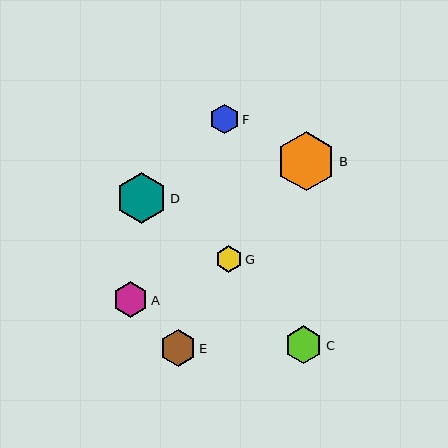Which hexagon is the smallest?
Hexagon G is the smallest with a size of approximately 26 pixels.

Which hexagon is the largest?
Hexagon B is the largest with a size of approximately 59 pixels.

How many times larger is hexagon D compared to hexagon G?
Hexagon D is approximately 1.9 times the size of hexagon G.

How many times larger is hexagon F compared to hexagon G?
Hexagon F is approximately 1.1 times the size of hexagon G.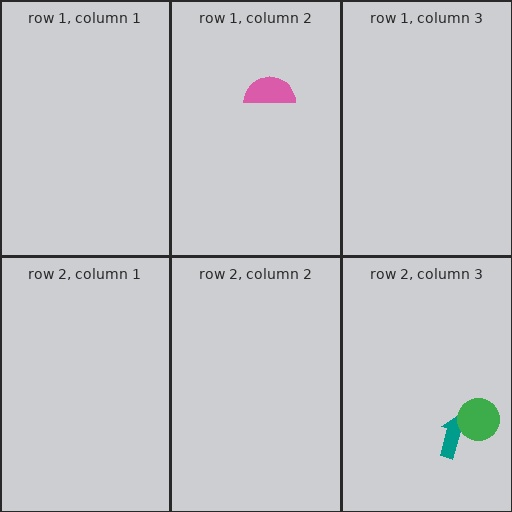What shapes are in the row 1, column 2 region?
The pink semicircle.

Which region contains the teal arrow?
The row 2, column 3 region.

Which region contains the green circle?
The row 2, column 3 region.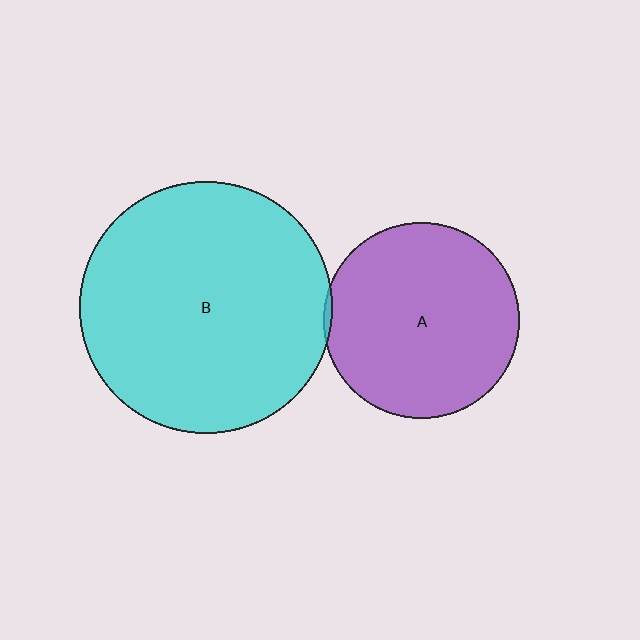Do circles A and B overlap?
Yes.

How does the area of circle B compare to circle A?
Approximately 1.7 times.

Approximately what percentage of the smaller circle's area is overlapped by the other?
Approximately 5%.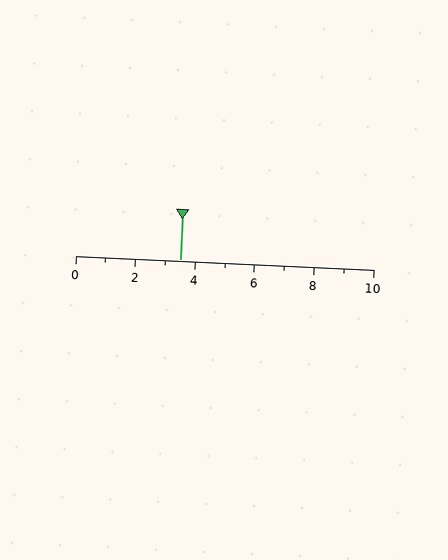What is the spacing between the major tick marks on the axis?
The major ticks are spaced 2 apart.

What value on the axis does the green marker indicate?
The marker indicates approximately 3.5.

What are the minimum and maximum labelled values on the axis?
The axis runs from 0 to 10.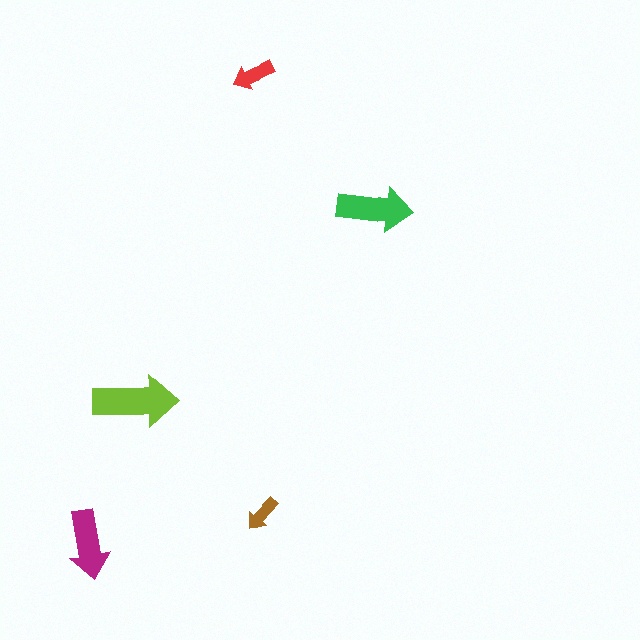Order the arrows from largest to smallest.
the lime one, the green one, the magenta one, the red one, the brown one.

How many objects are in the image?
There are 5 objects in the image.